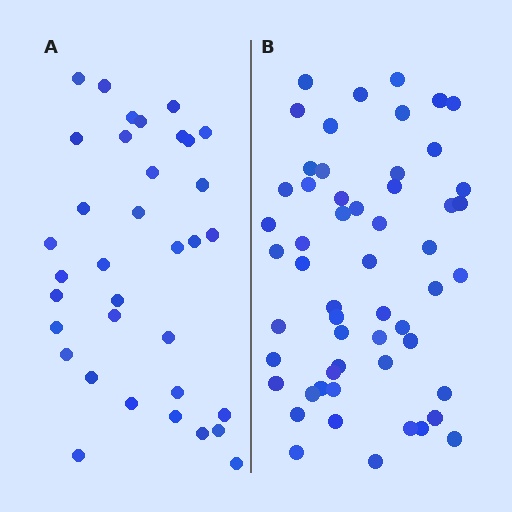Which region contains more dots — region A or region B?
Region B (the right region) has more dots.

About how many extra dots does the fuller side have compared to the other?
Region B has approximately 20 more dots than region A.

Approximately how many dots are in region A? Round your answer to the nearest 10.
About 40 dots. (The exact count is 35, which rounds to 40.)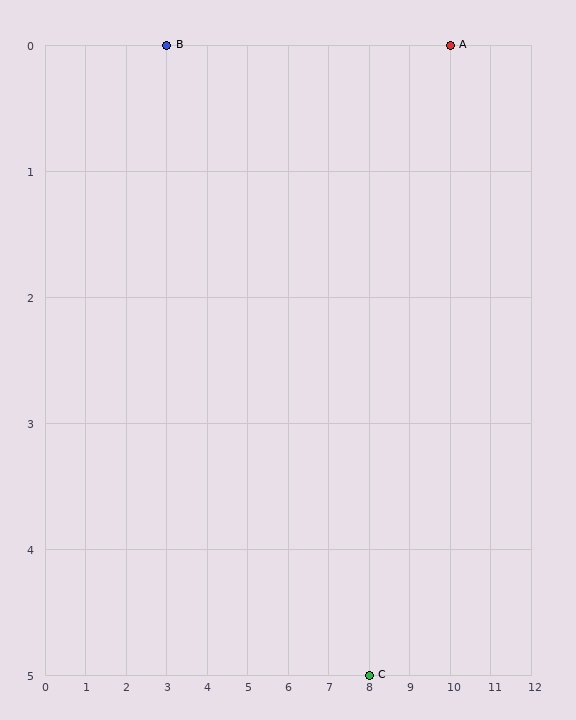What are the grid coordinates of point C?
Point C is at grid coordinates (8, 5).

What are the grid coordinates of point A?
Point A is at grid coordinates (10, 0).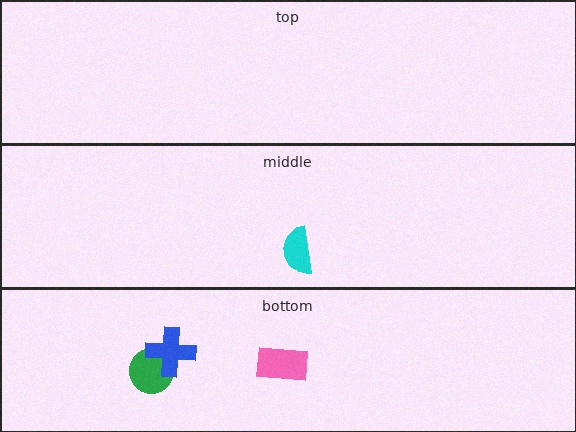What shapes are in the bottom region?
The pink rectangle, the green circle, the blue cross.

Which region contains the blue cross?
The bottom region.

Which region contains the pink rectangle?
The bottom region.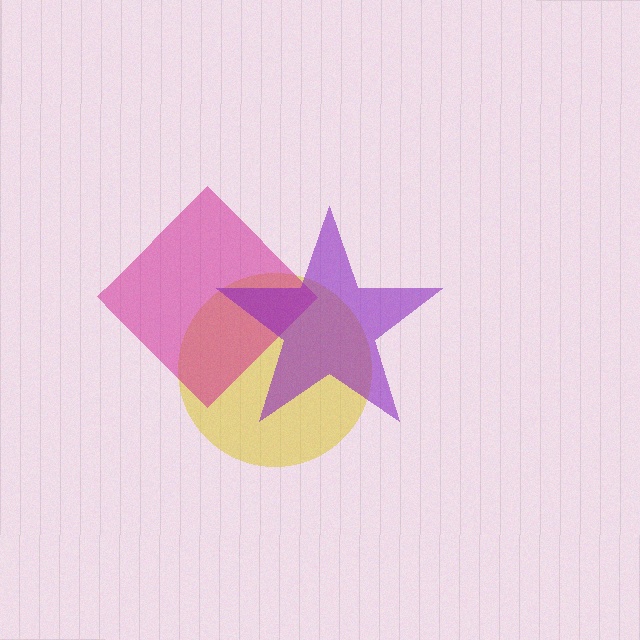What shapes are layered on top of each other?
The layered shapes are: a yellow circle, a magenta diamond, a purple star.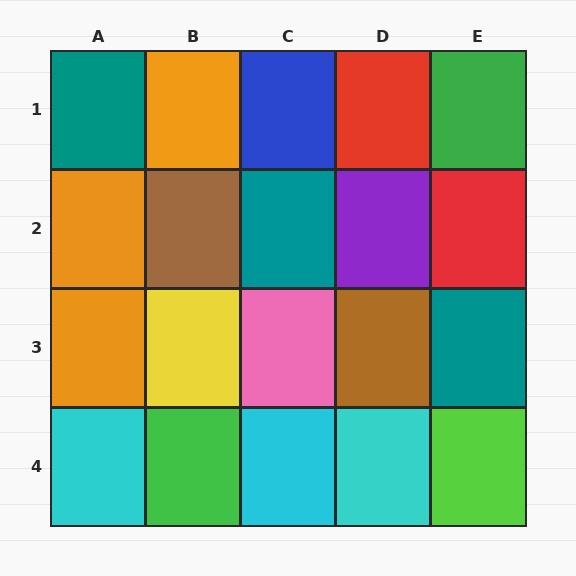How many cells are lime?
1 cell is lime.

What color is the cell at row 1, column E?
Green.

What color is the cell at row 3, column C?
Pink.